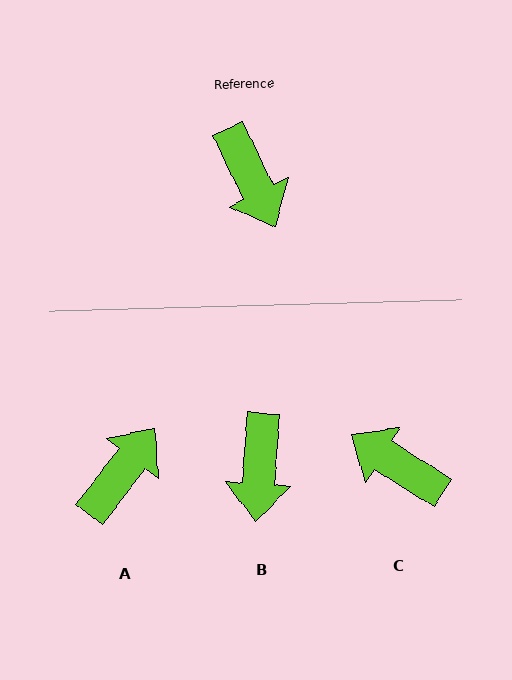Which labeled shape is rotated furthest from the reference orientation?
C, about 148 degrees away.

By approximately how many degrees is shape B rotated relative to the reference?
Approximately 31 degrees clockwise.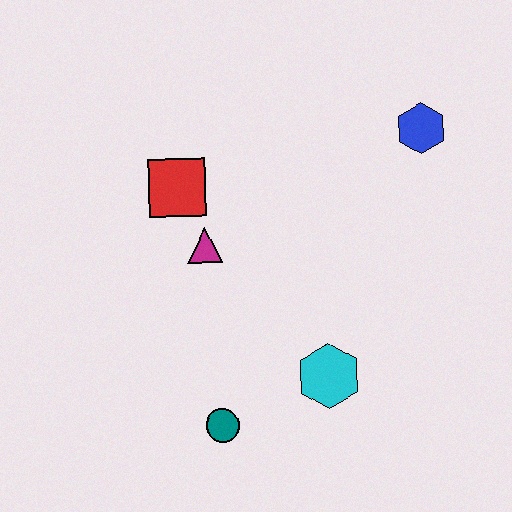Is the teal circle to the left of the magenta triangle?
No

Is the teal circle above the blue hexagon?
No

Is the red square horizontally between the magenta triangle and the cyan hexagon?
No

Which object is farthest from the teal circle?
The blue hexagon is farthest from the teal circle.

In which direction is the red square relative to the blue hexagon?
The red square is to the left of the blue hexagon.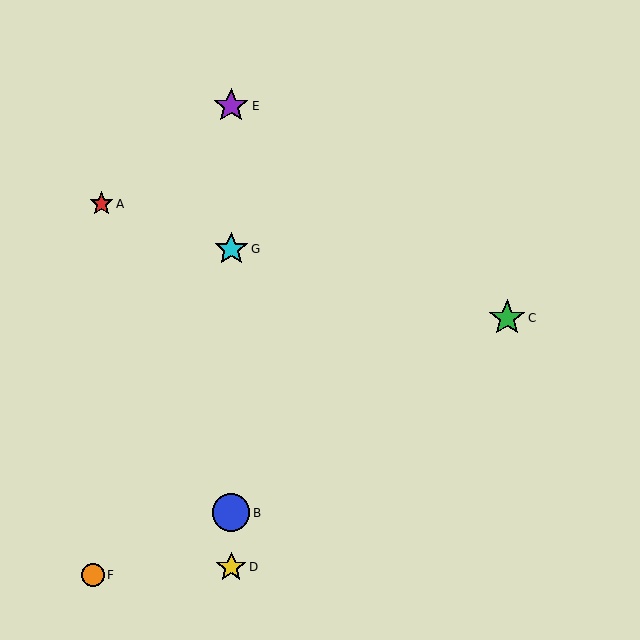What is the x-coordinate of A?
Object A is at x≈101.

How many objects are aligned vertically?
4 objects (B, D, E, G) are aligned vertically.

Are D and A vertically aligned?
No, D is at x≈231 and A is at x≈101.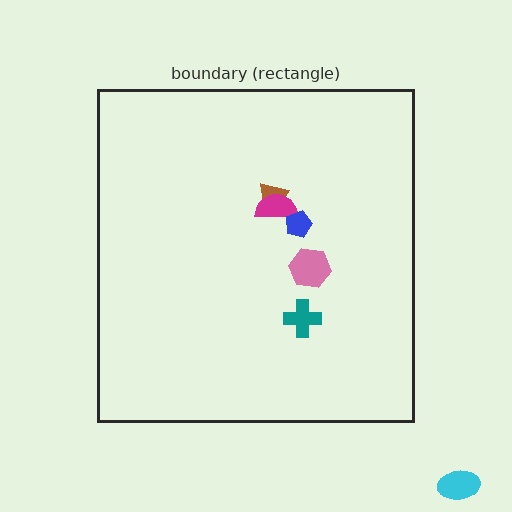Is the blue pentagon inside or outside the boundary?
Inside.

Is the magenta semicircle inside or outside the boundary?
Inside.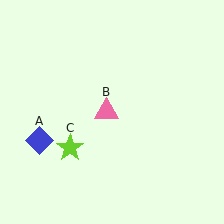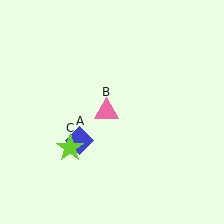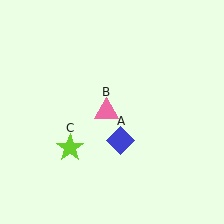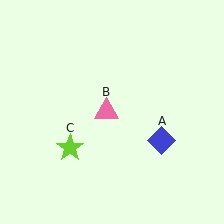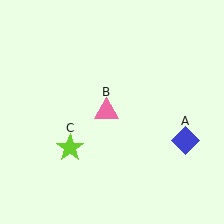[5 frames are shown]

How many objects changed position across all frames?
1 object changed position: blue diamond (object A).